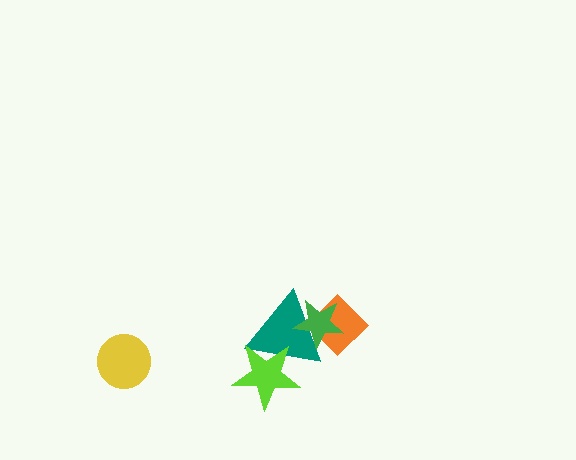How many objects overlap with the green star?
2 objects overlap with the green star.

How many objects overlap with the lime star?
1 object overlaps with the lime star.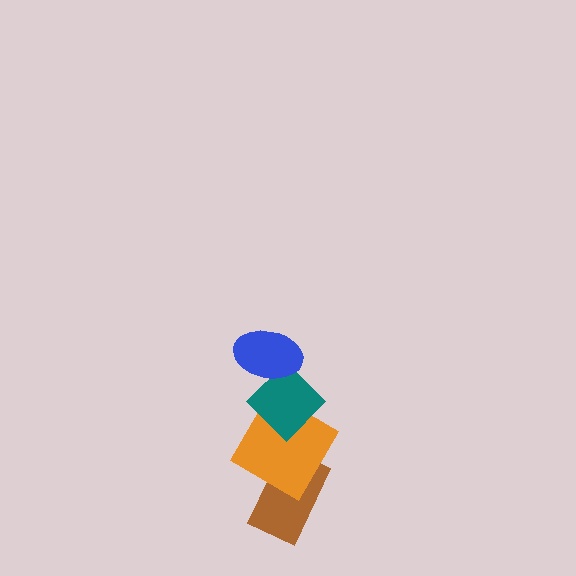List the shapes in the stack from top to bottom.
From top to bottom: the blue ellipse, the teal diamond, the orange diamond, the brown rectangle.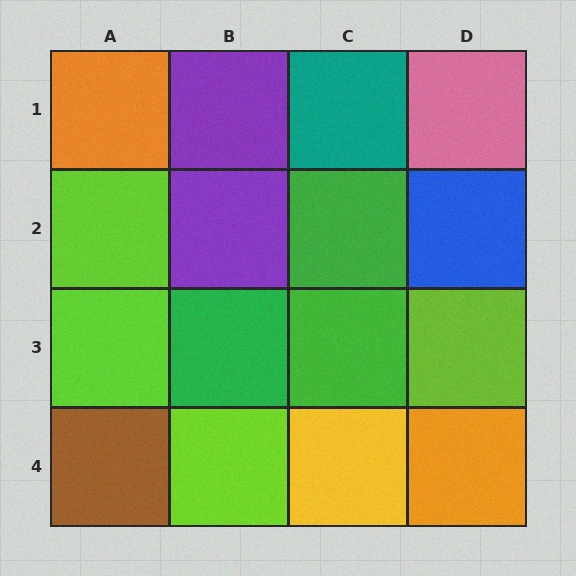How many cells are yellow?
1 cell is yellow.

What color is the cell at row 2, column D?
Blue.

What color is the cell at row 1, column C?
Teal.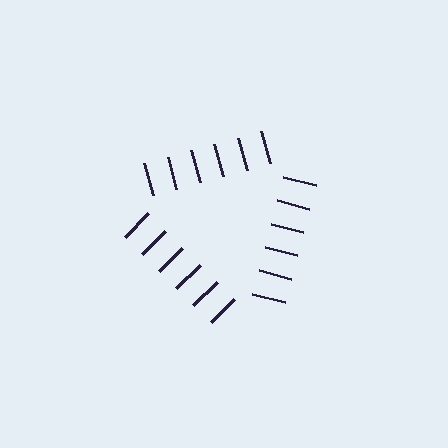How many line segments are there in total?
18 — 6 along each of the 3 edges.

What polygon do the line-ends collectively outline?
An illusory triangle — the line segments terminate on its edges but no continuous stroke is drawn.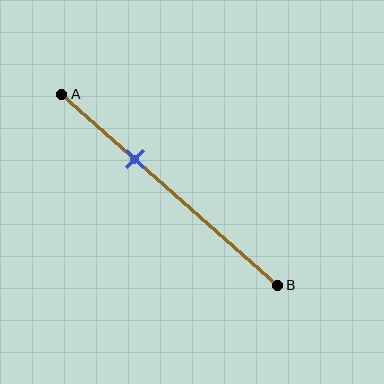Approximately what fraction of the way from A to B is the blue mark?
The blue mark is approximately 35% of the way from A to B.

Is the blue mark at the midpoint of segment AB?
No, the mark is at about 35% from A, not at the 50% midpoint.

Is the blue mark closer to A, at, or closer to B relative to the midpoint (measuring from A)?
The blue mark is closer to point A than the midpoint of segment AB.